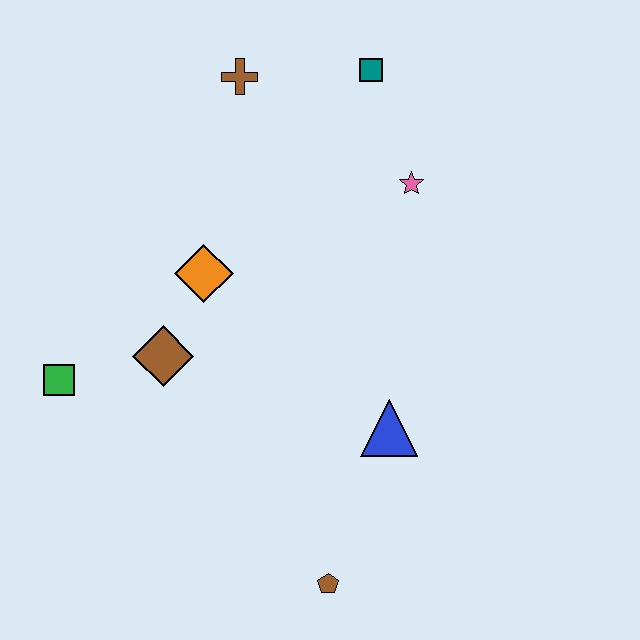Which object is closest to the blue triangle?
The brown pentagon is closest to the blue triangle.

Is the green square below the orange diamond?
Yes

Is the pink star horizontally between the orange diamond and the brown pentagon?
No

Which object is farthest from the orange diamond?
The brown pentagon is farthest from the orange diamond.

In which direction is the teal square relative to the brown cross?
The teal square is to the right of the brown cross.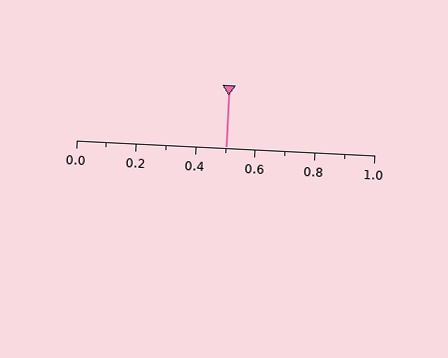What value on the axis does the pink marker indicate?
The marker indicates approximately 0.5.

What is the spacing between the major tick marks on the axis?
The major ticks are spaced 0.2 apart.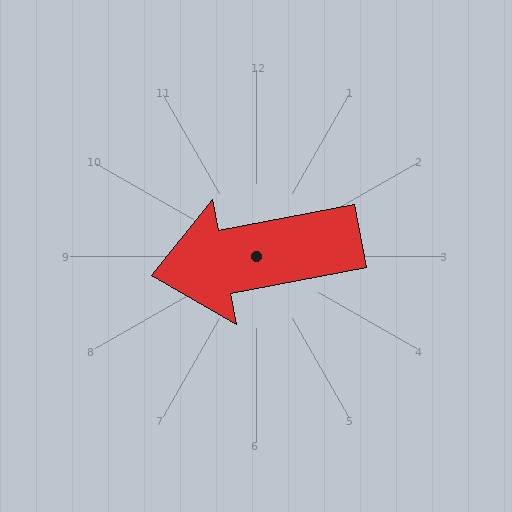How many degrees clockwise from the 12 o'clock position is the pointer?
Approximately 259 degrees.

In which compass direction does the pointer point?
West.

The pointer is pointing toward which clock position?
Roughly 9 o'clock.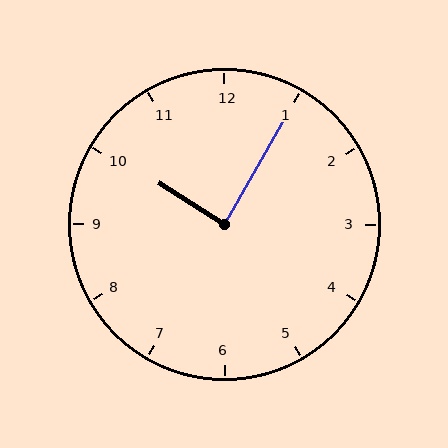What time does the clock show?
10:05.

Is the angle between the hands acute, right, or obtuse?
It is right.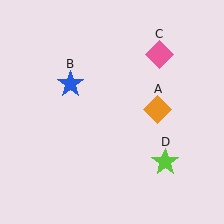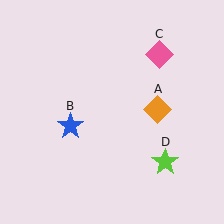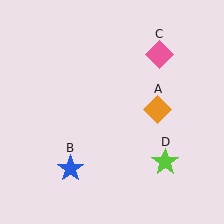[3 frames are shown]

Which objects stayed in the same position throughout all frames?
Orange diamond (object A) and pink diamond (object C) and lime star (object D) remained stationary.